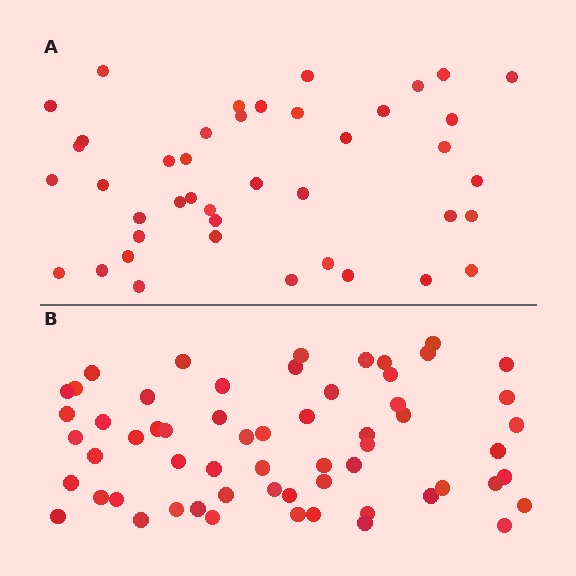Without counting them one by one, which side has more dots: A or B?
Region B (the bottom region) has more dots.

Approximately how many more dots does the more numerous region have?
Region B has approximately 20 more dots than region A.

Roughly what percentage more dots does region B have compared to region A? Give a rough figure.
About 45% more.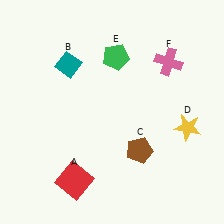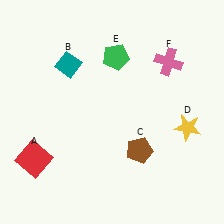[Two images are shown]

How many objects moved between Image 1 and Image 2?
1 object moved between the two images.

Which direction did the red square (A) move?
The red square (A) moved left.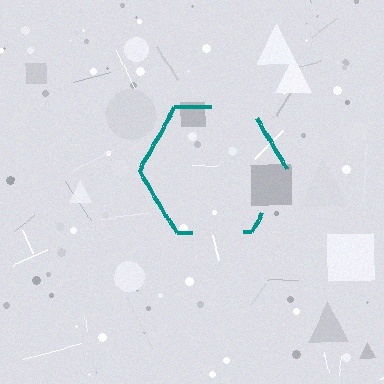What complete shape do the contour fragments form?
The contour fragments form a hexagon.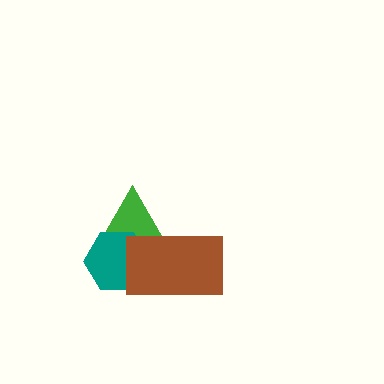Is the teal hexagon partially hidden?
Yes, it is partially covered by another shape.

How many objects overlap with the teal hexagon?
2 objects overlap with the teal hexagon.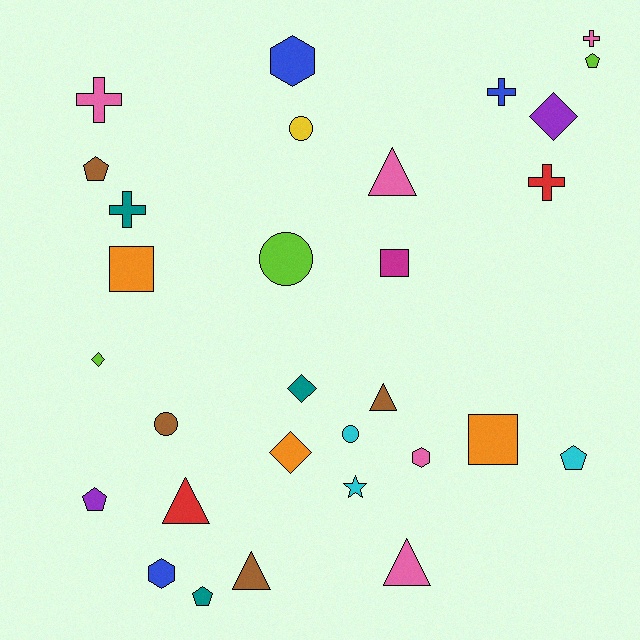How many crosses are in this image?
There are 5 crosses.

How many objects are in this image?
There are 30 objects.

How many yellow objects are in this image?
There is 1 yellow object.